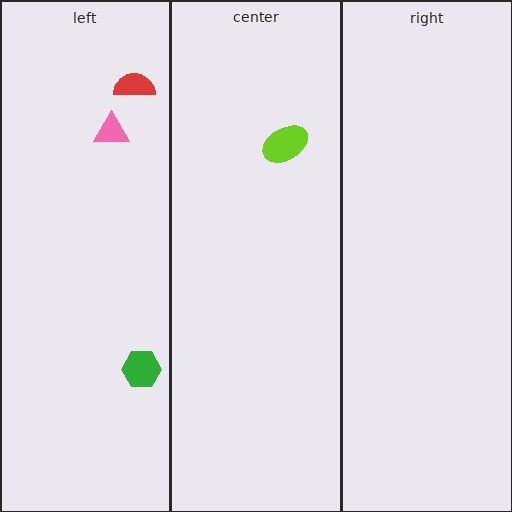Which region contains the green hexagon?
The left region.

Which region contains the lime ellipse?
The center region.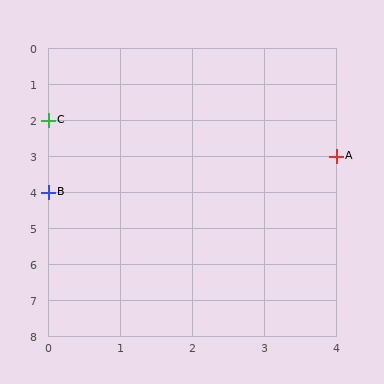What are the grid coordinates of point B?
Point B is at grid coordinates (0, 4).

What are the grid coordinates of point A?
Point A is at grid coordinates (4, 3).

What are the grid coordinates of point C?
Point C is at grid coordinates (0, 2).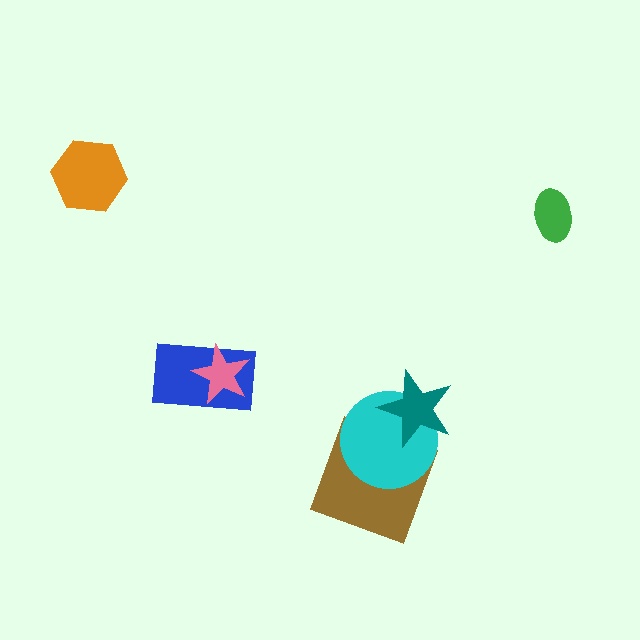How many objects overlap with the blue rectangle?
1 object overlaps with the blue rectangle.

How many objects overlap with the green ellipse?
0 objects overlap with the green ellipse.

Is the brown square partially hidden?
Yes, it is partially covered by another shape.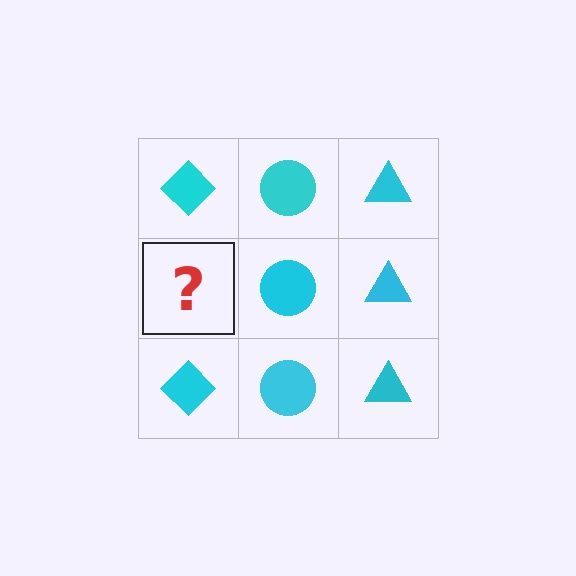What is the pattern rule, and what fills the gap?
The rule is that each column has a consistent shape. The gap should be filled with a cyan diamond.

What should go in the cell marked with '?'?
The missing cell should contain a cyan diamond.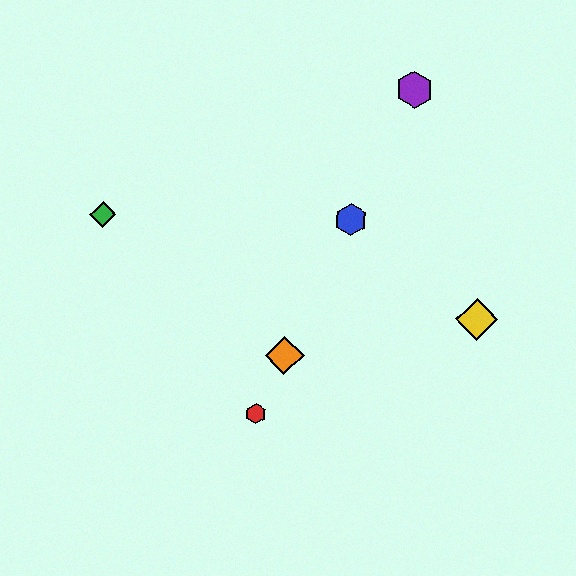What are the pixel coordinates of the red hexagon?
The red hexagon is at (256, 414).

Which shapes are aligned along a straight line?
The red hexagon, the blue hexagon, the purple hexagon, the orange diamond are aligned along a straight line.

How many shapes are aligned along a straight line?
4 shapes (the red hexagon, the blue hexagon, the purple hexagon, the orange diamond) are aligned along a straight line.